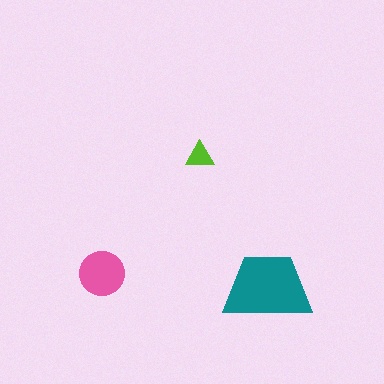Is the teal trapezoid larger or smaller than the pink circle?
Larger.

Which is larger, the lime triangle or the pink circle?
The pink circle.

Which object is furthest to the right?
The teal trapezoid is rightmost.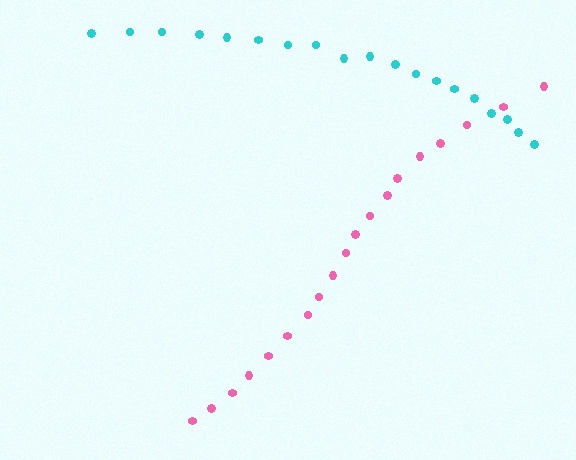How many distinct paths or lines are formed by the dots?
There are 2 distinct paths.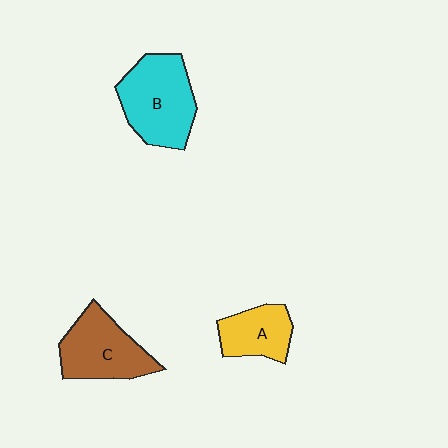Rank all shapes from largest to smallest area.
From largest to smallest: B (cyan), C (brown), A (yellow).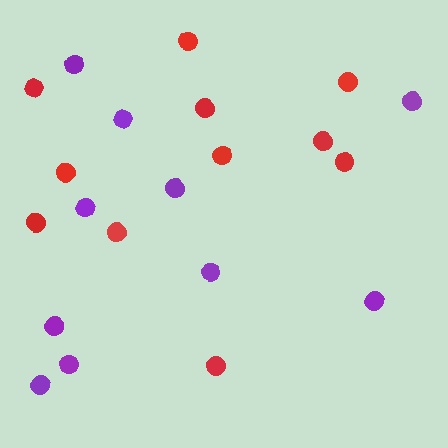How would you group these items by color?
There are 2 groups: one group of red circles (11) and one group of purple circles (10).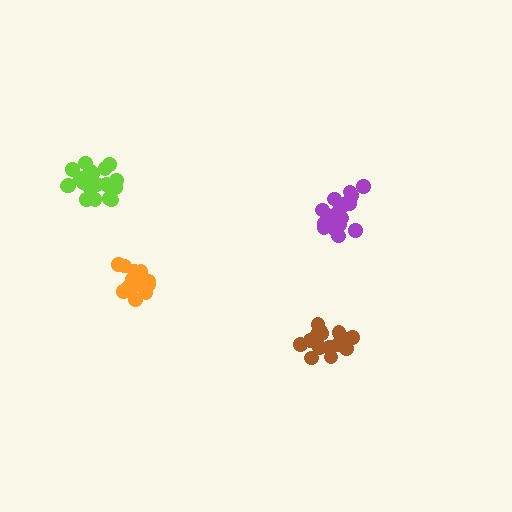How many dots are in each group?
Group 1: 20 dots, Group 2: 15 dots, Group 3: 15 dots, Group 4: 19 dots (69 total).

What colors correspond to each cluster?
The clusters are colored: lime, brown, orange, purple.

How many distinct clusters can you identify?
There are 4 distinct clusters.